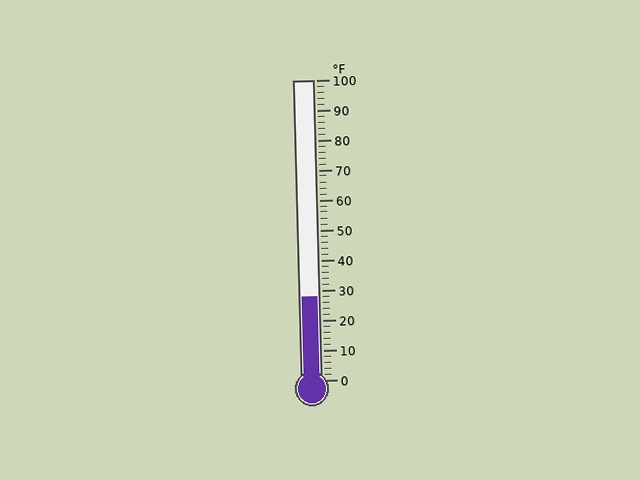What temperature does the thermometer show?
The thermometer shows approximately 28°F.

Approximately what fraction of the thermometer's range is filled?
The thermometer is filled to approximately 30% of its range.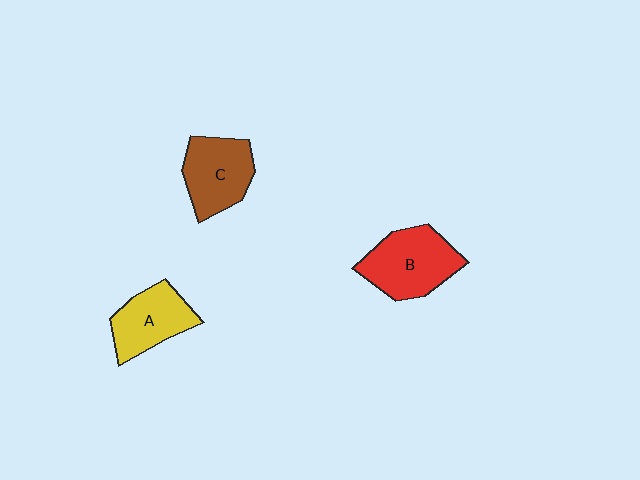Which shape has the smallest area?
Shape A (yellow).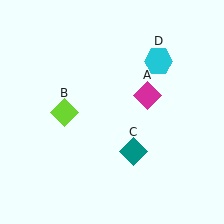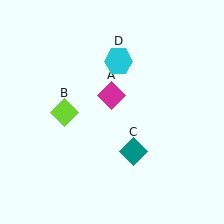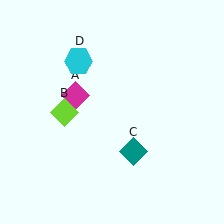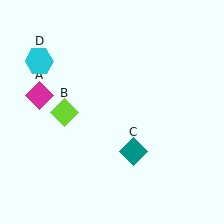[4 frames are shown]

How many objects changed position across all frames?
2 objects changed position: magenta diamond (object A), cyan hexagon (object D).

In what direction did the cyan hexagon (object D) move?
The cyan hexagon (object D) moved left.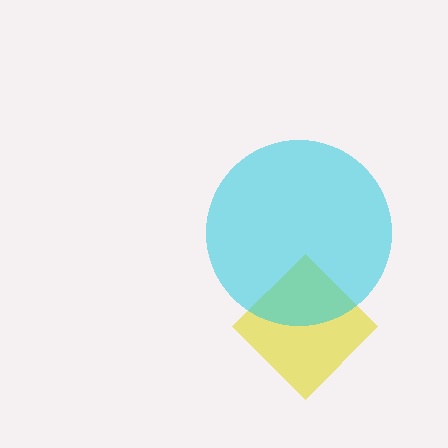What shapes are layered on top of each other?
The layered shapes are: a yellow diamond, a cyan circle.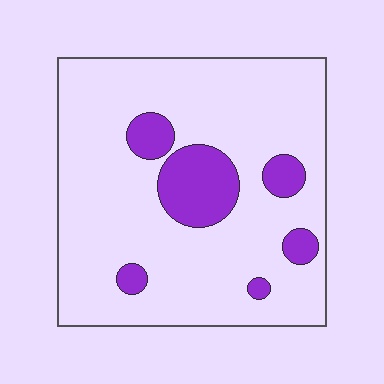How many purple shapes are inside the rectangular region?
6.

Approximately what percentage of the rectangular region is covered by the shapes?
Approximately 15%.